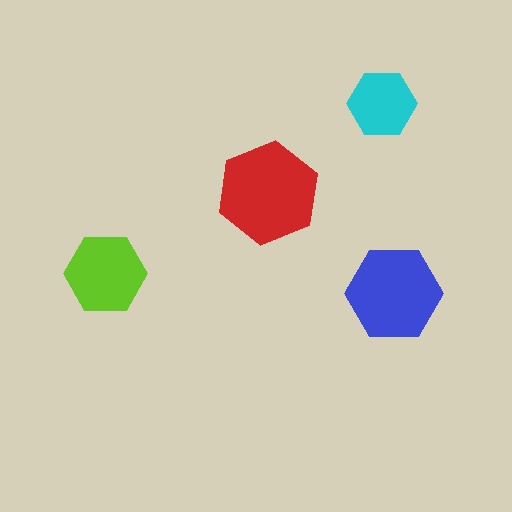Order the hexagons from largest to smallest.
the red one, the blue one, the lime one, the cyan one.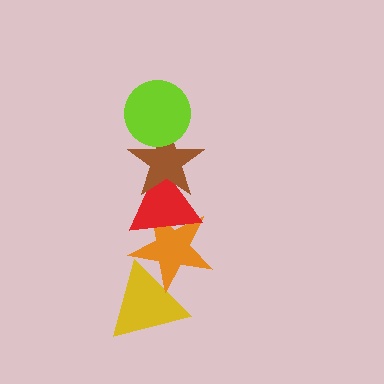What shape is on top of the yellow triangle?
The orange star is on top of the yellow triangle.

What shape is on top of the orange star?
The red triangle is on top of the orange star.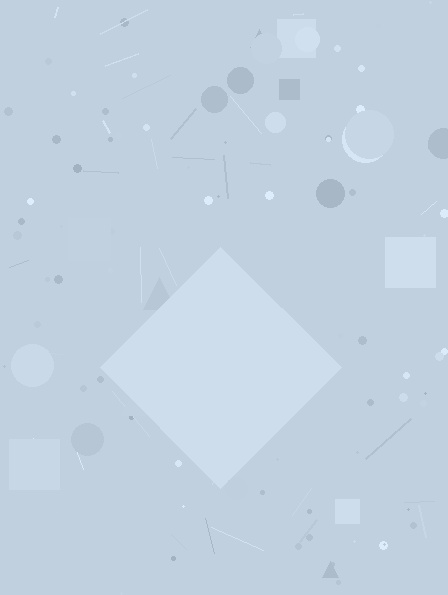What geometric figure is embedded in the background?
A diamond is embedded in the background.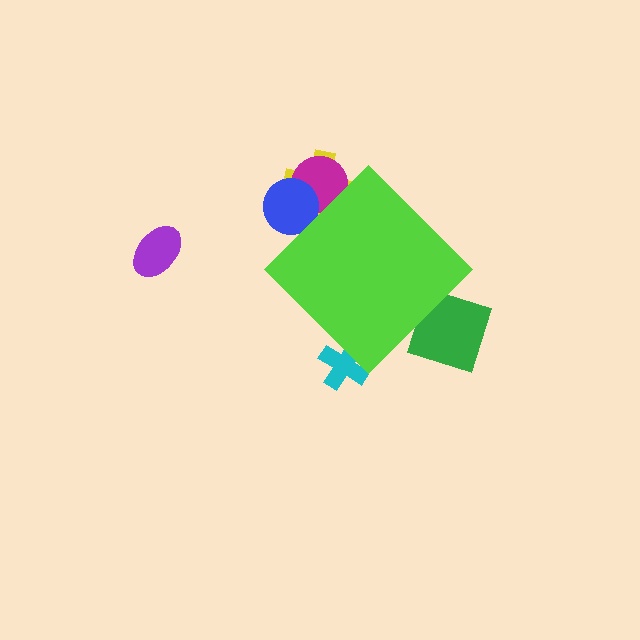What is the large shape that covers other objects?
A lime diamond.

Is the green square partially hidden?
Yes, the green square is partially hidden behind the lime diamond.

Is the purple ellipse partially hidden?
No, the purple ellipse is fully visible.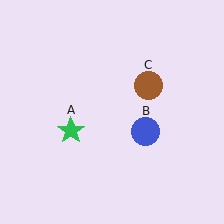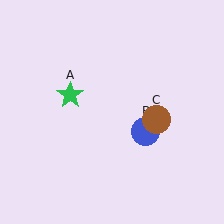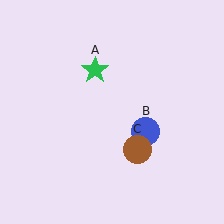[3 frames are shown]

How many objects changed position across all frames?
2 objects changed position: green star (object A), brown circle (object C).